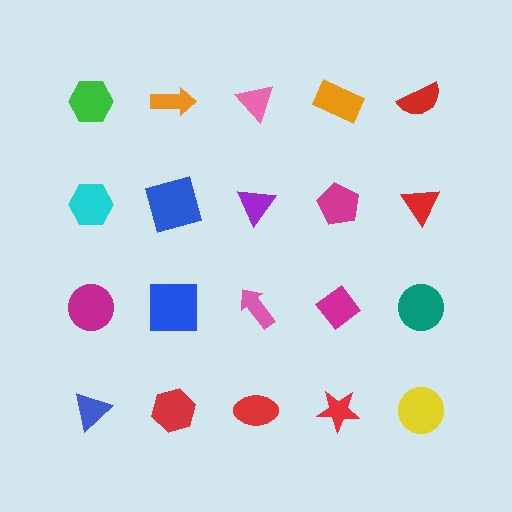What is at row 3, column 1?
A magenta circle.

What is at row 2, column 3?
A purple triangle.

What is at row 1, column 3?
A pink triangle.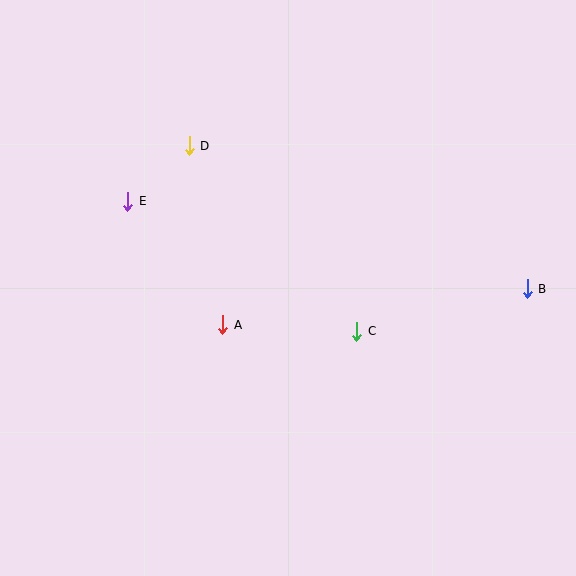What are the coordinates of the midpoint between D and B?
The midpoint between D and B is at (358, 217).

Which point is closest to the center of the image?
Point A at (223, 325) is closest to the center.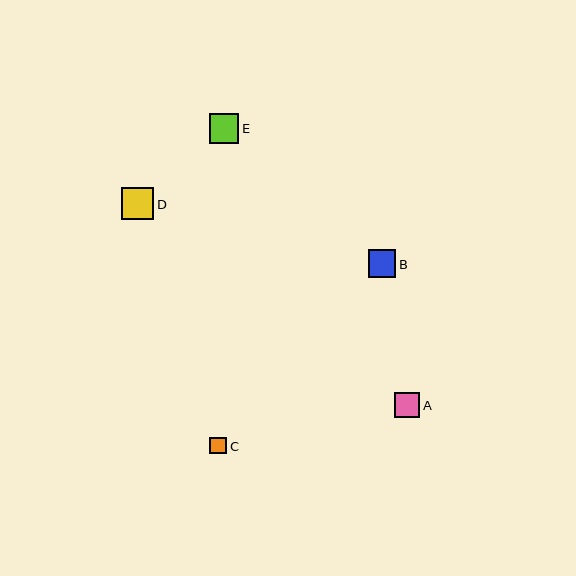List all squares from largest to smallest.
From largest to smallest: D, E, B, A, C.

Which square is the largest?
Square D is the largest with a size of approximately 33 pixels.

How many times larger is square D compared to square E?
Square D is approximately 1.1 times the size of square E.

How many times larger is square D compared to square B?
Square D is approximately 1.2 times the size of square B.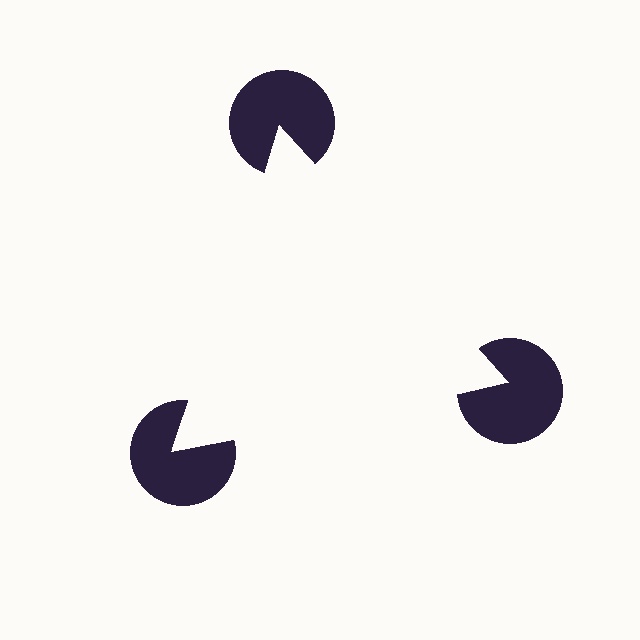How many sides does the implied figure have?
3 sides.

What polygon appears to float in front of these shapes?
An illusory triangle — its edges are inferred from the aligned wedge cuts in the pac-man discs, not physically drawn.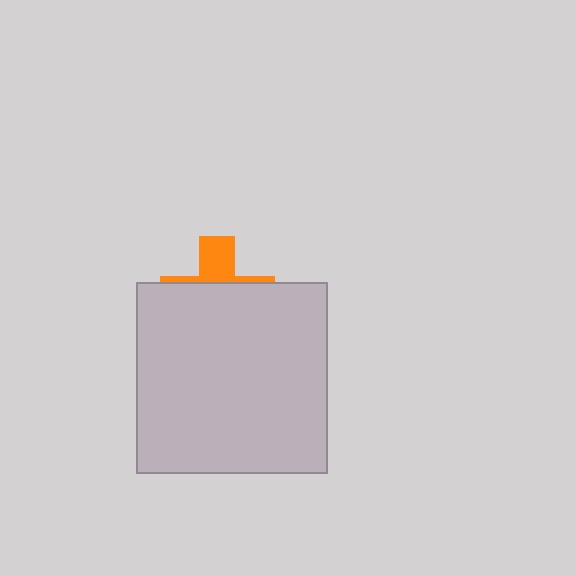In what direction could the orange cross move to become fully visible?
The orange cross could move up. That would shift it out from behind the light gray square entirely.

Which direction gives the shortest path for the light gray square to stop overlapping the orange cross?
Moving down gives the shortest separation.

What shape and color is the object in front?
The object in front is a light gray square.